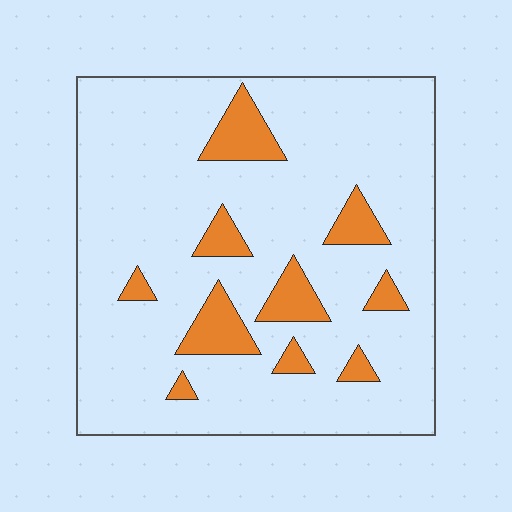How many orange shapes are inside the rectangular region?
10.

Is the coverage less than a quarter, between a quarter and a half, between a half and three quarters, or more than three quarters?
Less than a quarter.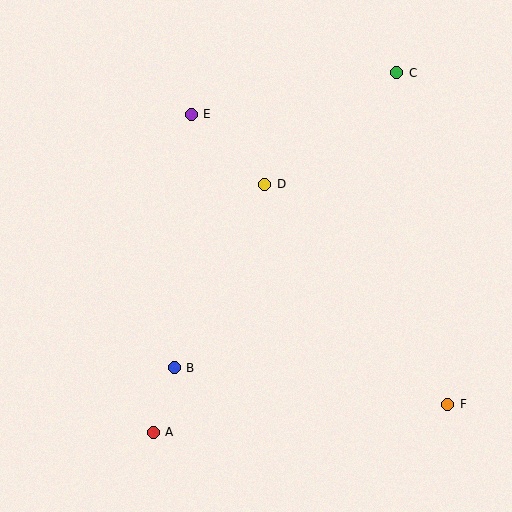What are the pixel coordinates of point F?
Point F is at (448, 404).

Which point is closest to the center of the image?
Point D at (265, 184) is closest to the center.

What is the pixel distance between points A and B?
The distance between A and B is 68 pixels.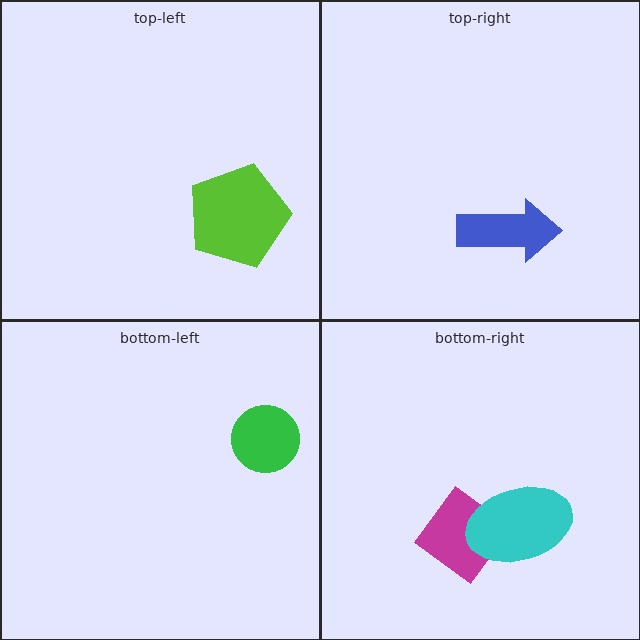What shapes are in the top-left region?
The lime pentagon.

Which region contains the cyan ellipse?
The bottom-right region.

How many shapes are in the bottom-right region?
2.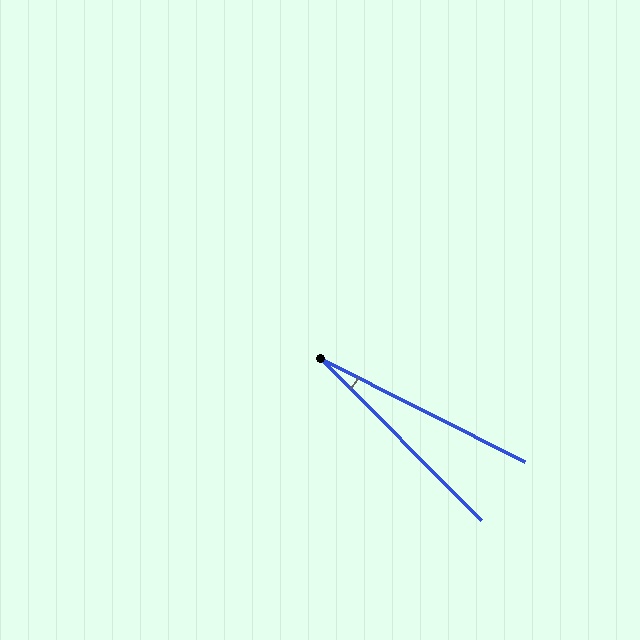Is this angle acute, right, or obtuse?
It is acute.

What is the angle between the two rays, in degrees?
Approximately 18 degrees.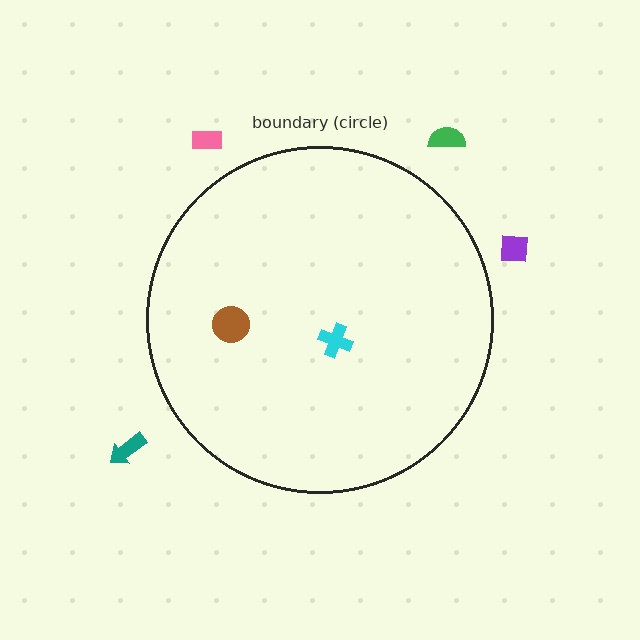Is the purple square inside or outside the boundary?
Outside.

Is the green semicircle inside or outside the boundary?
Outside.